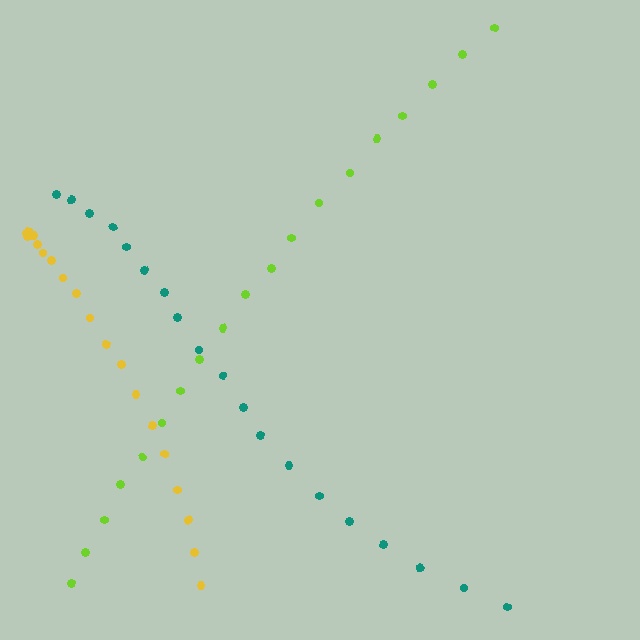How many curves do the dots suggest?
There are 3 distinct paths.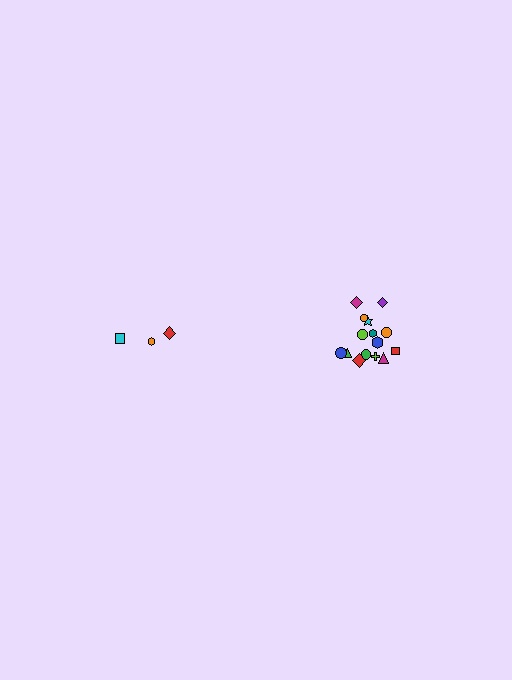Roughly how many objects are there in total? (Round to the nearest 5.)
Roughly 20 objects in total.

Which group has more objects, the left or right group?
The right group.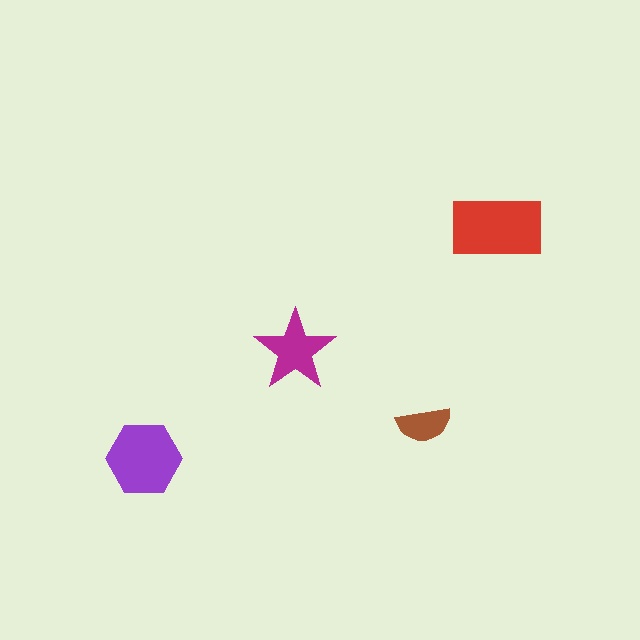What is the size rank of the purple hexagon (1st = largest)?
2nd.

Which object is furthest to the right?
The red rectangle is rightmost.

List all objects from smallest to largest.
The brown semicircle, the magenta star, the purple hexagon, the red rectangle.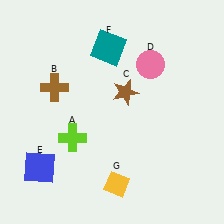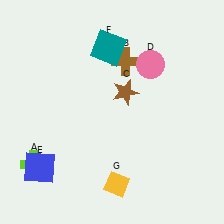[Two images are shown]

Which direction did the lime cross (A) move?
The lime cross (A) moved left.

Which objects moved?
The objects that moved are: the lime cross (A), the brown cross (B).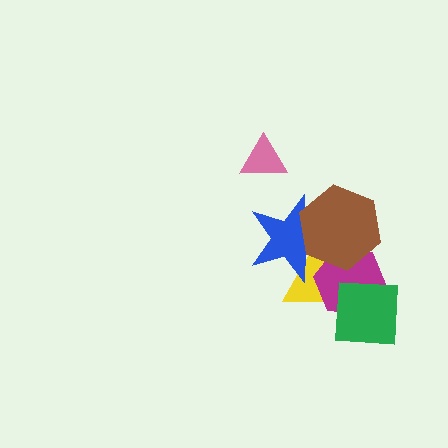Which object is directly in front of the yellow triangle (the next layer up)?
The magenta hexagon is directly in front of the yellow triangle.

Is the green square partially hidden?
No, no other shape covers it.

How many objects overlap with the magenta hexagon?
4 objects overlap with the magenta hexagon.